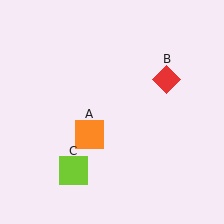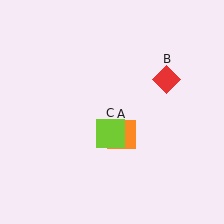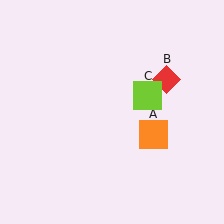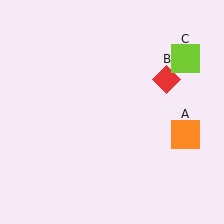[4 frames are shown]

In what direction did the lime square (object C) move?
The lime square (object C) moved up and to the right.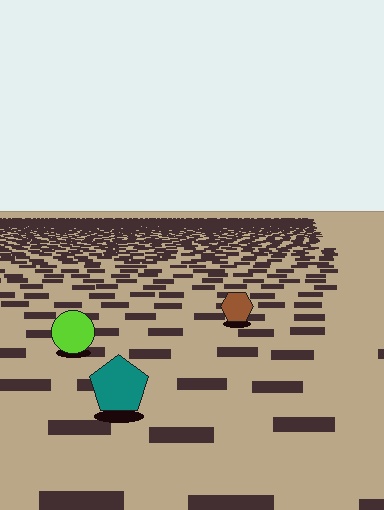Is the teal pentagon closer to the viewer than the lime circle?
Yes. The teal pentagon is closer — you can tell from the texture gradient: the ground texture is coarser near it.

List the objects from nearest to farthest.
From nearest to farthest: the teal pentagon, the lime circle, the brown hexagon.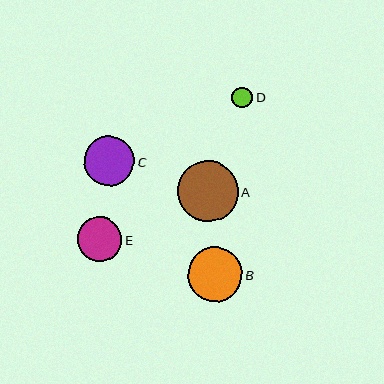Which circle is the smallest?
Circle D is the smallest with a size of approximately 21 pixels.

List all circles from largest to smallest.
From largest to smallest: A, B, C, E, D.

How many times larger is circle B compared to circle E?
Circle B is approximately 1.2 times the size of circle E.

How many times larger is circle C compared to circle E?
Circle C is approximately 1.1 times the size of circle E.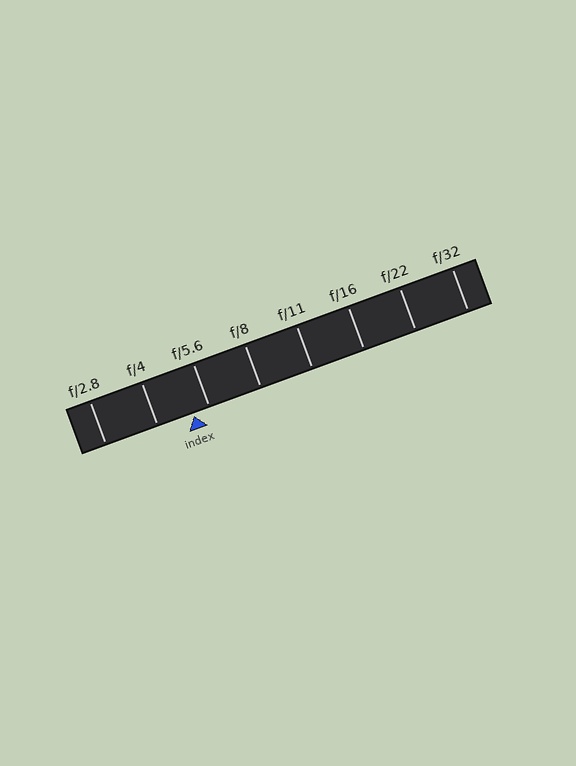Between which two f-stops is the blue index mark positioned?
The index mark is between f/4 and f/5.6.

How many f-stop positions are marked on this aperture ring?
There are 8 f-stop positions marked.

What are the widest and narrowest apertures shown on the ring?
The widest aperture shown is f/2.8 and the narrowest is f/32.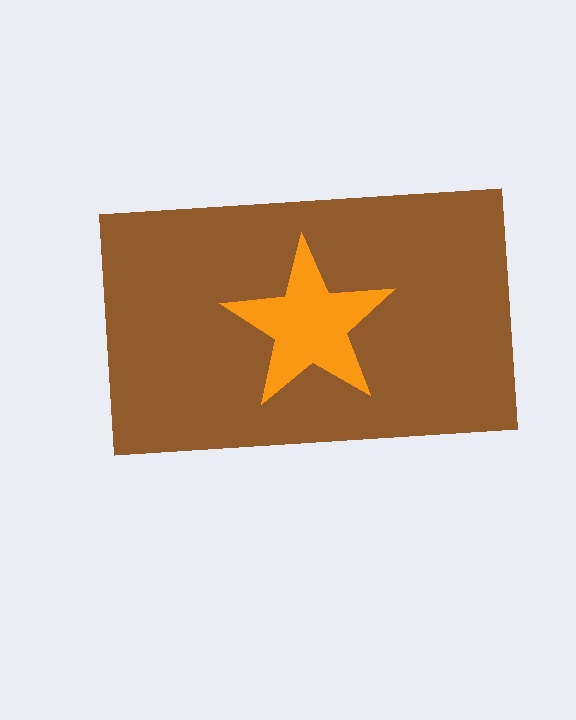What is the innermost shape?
The orange star.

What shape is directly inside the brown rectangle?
The orange star.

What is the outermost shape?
The brown rectangle.